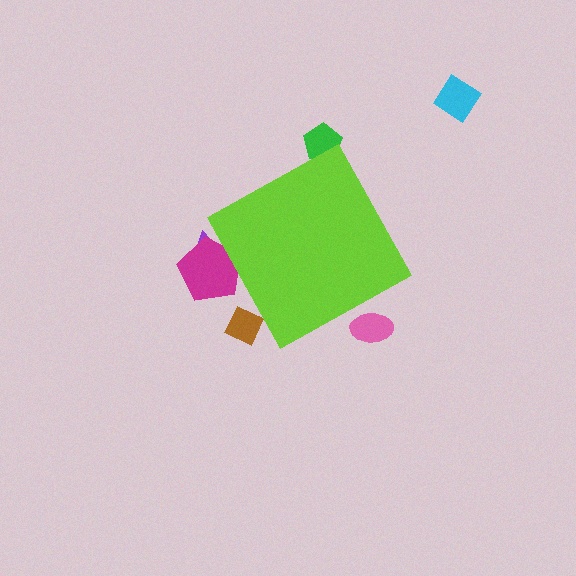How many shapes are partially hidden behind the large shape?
5 shapes are partially hidden.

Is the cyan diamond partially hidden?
No, the cyan diamond is fully visible.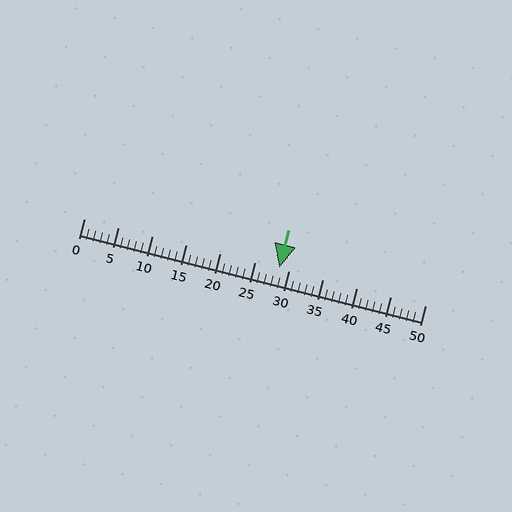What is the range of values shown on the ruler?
The ruler shows values from 0 to 50.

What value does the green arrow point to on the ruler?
The green arrow points to approximately 29.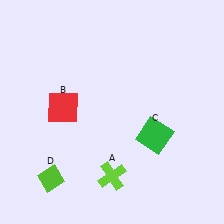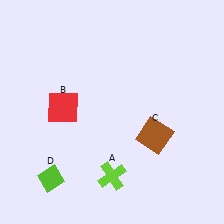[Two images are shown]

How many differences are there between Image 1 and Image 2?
There is 1 difference between the two images.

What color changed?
The square (C) changed from green in Image 1 to brown in Image 2.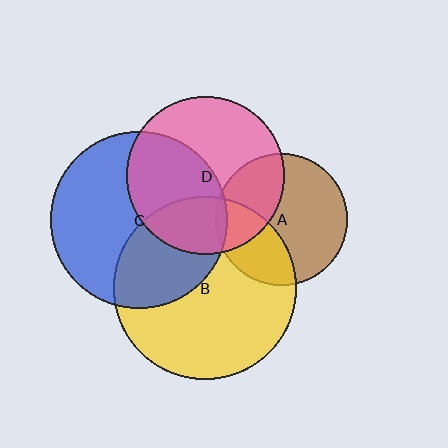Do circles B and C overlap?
Yes.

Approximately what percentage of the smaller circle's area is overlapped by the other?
Approximately 35%.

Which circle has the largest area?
Circle B (yellow).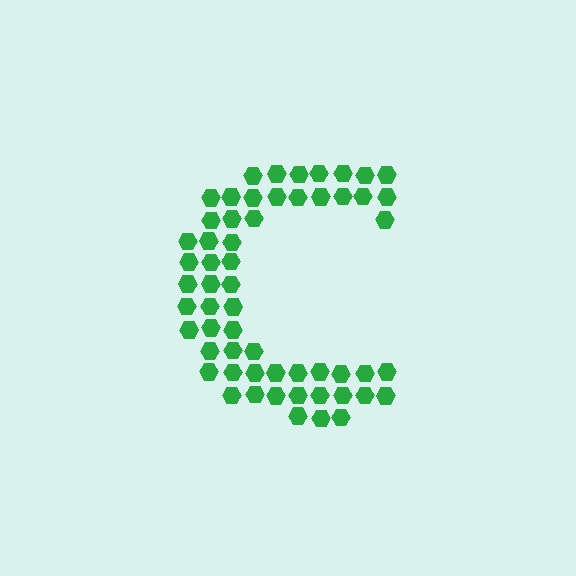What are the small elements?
The small elements are hexagons.